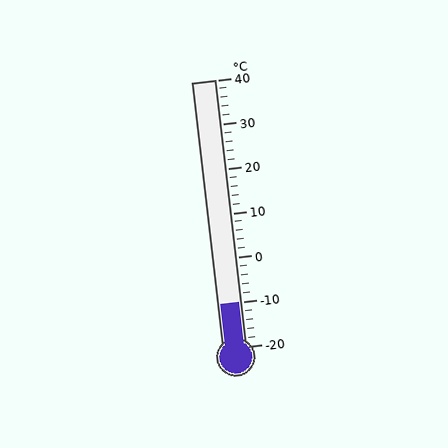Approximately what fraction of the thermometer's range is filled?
The thermometer is filled to approximately 15% of its range.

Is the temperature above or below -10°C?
The temperature is at -10°C.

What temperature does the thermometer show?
The thermometer shows approximately -10°C.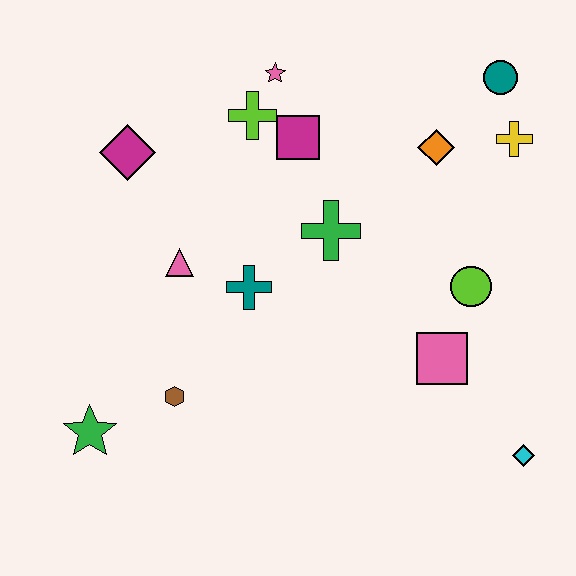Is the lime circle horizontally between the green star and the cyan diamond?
Yes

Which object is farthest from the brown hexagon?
The teal circle is farthest from the brown hexagon.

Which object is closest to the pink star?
The lime cross is closest to the pink star.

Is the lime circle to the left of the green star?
No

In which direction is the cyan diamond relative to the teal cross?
The cyan diamond is to the right of the teal cross.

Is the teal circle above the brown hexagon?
Yes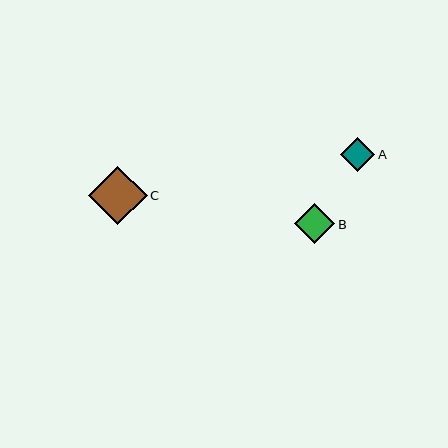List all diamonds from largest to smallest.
From largest to smallest: C, B, A.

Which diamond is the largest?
Diamond C is the largest with a size of approximately 59 pixels.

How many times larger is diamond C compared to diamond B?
Diamond C is approximately 1.5 times the size of diamond B.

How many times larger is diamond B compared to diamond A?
Diamond B is approximately 1.2 times the size of diamond A.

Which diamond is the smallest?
Diamond A is the smallest with a size of approximately 34 pixels.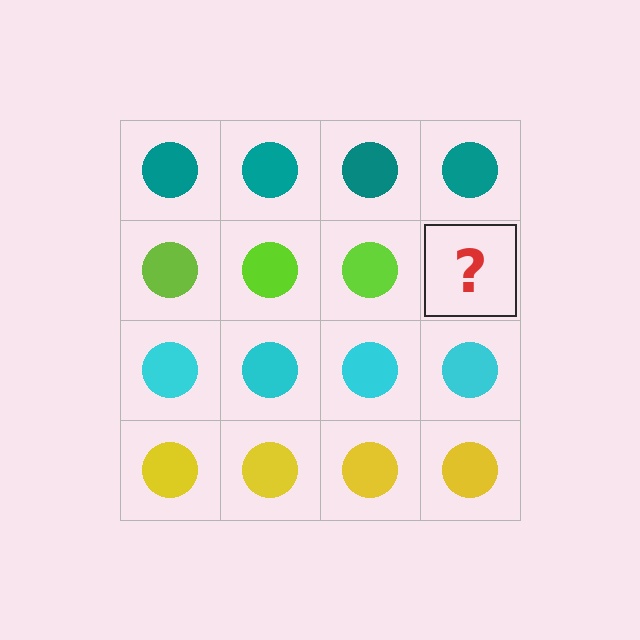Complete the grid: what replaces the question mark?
The question mark should be replaced with a lime circle.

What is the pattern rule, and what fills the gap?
The rule is that each row has a consistent color. The gap should be filled with a lime circle.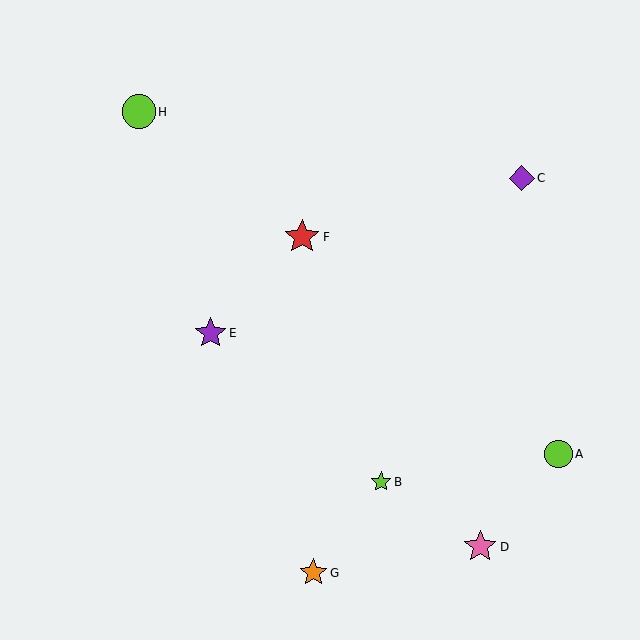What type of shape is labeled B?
Shape B is a lime star.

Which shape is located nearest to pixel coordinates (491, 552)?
The pink star (labeled D) at (480, 547) is nearest to that location.